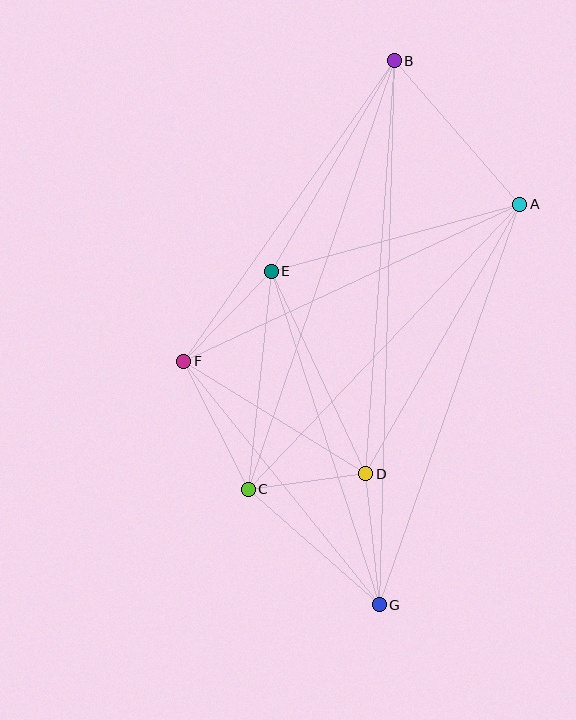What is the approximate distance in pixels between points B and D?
The distance between B and D is approximately 414 pixels.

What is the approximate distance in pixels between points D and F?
The distance between D and F is approximately 214 pixels.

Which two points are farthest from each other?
Points B and G are farthest from each other.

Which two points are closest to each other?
Points C and D are closest to each other.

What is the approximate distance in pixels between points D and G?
The distance between D and G is approximately 132 pixels.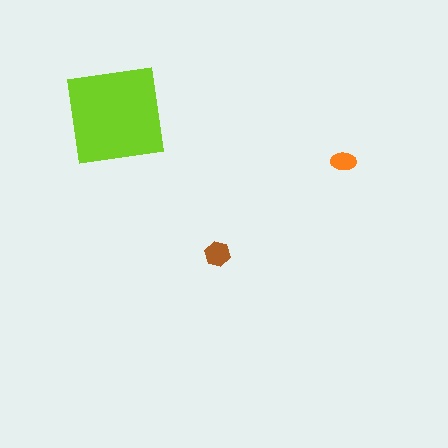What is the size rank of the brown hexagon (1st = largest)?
2nd.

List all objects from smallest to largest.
The orange ellipse, the brown hexagon, the lime square.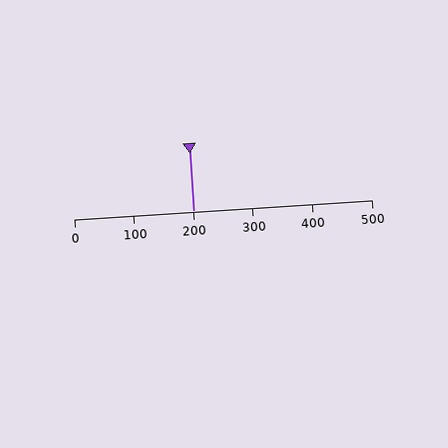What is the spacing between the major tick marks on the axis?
The major ticks are spaced 100 apart.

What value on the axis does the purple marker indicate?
The marker indicates approximately 200.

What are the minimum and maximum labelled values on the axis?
The axis runs from 0 to 500.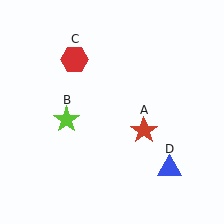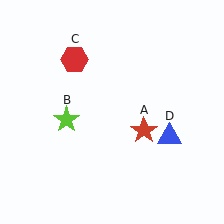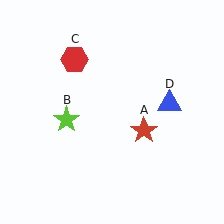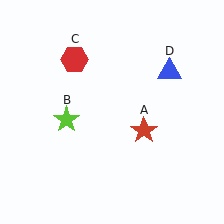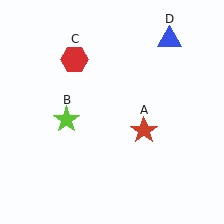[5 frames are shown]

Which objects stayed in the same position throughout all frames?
Red star (object A) and lime star (object B) and red hexagon (object C) remained stationary.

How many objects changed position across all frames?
1 object changed position: blue triangle (object D).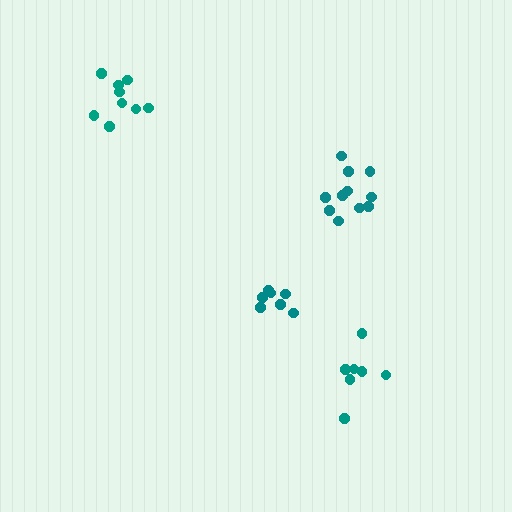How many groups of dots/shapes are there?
There are 4 groups.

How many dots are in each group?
Group 1: 11 dots, Group 2: 7 dots, Group 3: 9 dots, Group 4: 7 dots (34 total).